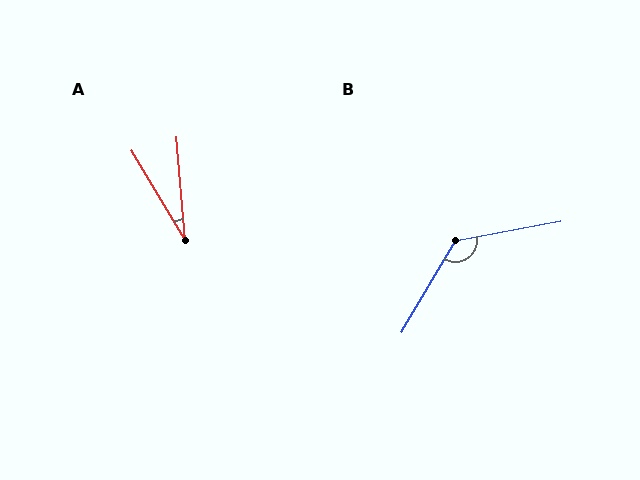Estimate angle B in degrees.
Approximately 131 degrees.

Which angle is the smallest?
A, at approximately 26 degrees.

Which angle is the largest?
B, at approximately 131 degrees.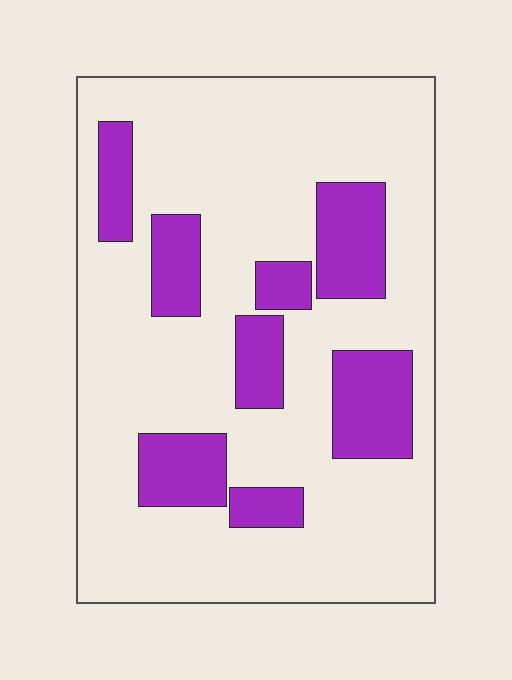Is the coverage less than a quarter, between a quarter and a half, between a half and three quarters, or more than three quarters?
Less than a quarter.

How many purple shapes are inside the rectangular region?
8.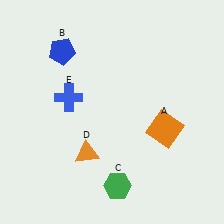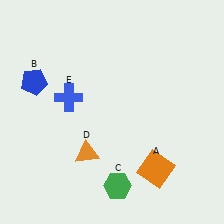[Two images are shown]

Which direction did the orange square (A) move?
The orange square (A) moved down.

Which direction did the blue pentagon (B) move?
The blue pentagon (B) moved down.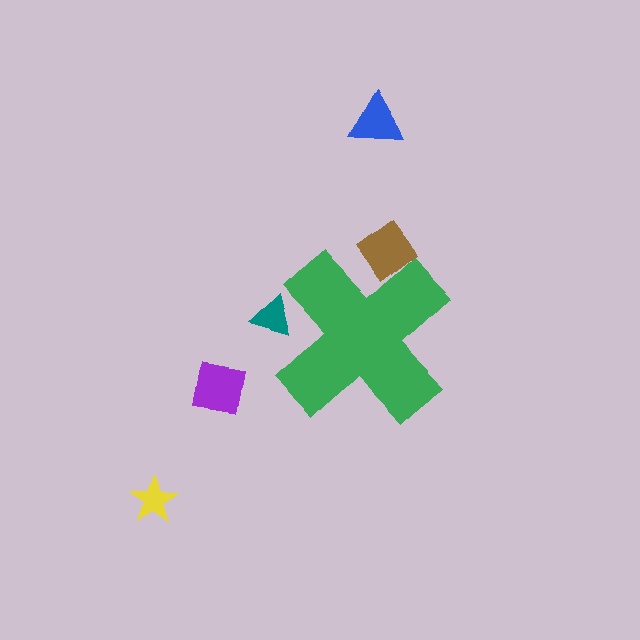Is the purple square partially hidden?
No, the purple square is fully visible.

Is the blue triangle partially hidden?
No, the blue triangle is fully visible.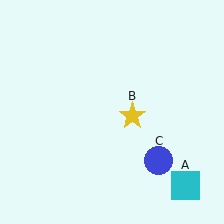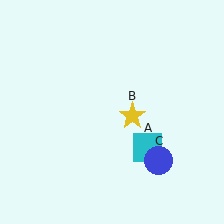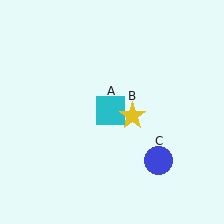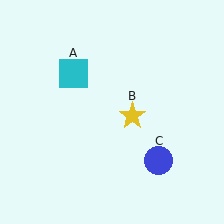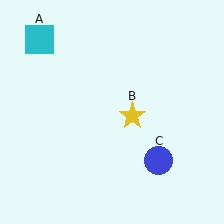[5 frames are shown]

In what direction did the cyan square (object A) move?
The cyan square (object A) moved up and to the left.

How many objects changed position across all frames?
1 object changed position: cyan square (object A).